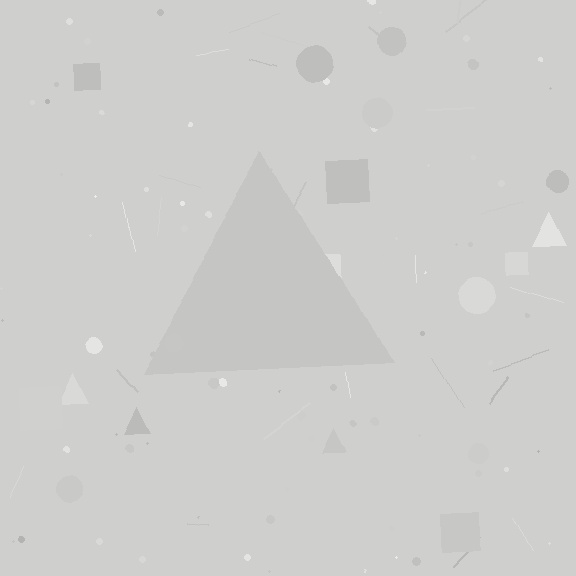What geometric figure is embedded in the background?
A triangle is embedded in the background.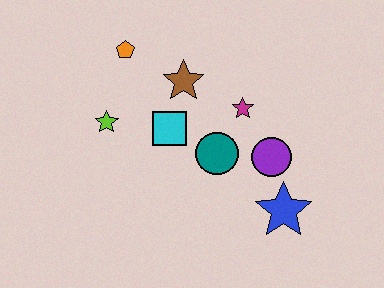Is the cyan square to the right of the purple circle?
No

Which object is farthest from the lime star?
The blue star is farthest from the lime star.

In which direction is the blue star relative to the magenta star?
The blue star is below the magenta star.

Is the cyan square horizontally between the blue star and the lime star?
Yes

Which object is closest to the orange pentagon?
The brown star is closest to the orange pentagon.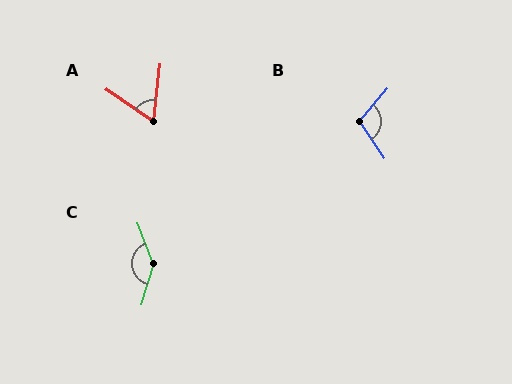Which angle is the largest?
C, at approximately 143 degrees.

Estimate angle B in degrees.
Approximately 105 degrees.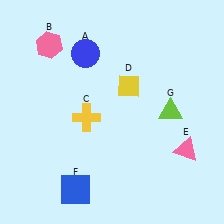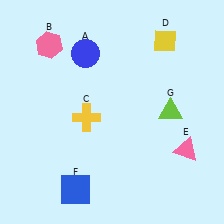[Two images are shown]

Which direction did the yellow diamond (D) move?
The yellow diamond (D) moved up.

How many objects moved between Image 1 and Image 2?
1 object moved between the two images.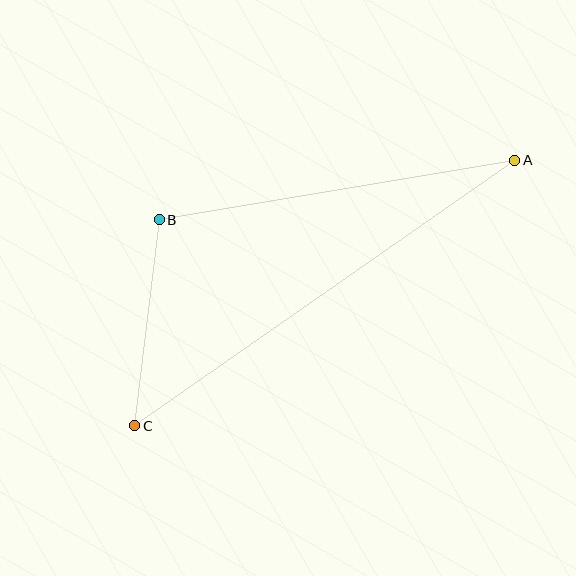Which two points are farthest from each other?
Points A and C are farthest from each other.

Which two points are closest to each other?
Points B and C are closest to each other.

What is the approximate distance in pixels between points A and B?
The distance between A and B is approximately 360 pixels.